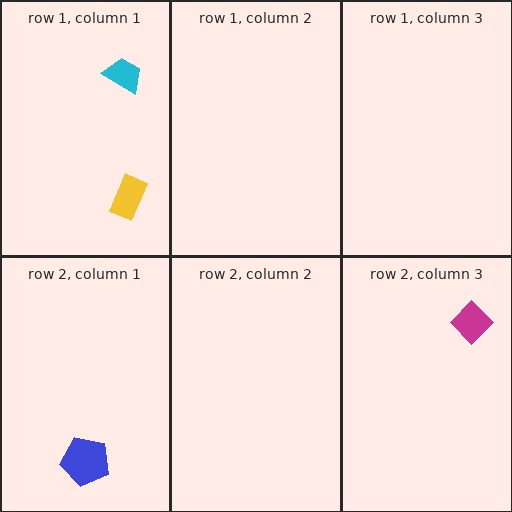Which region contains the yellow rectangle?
The row 1, column 1 region.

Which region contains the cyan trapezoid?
The row 1, column 1 region.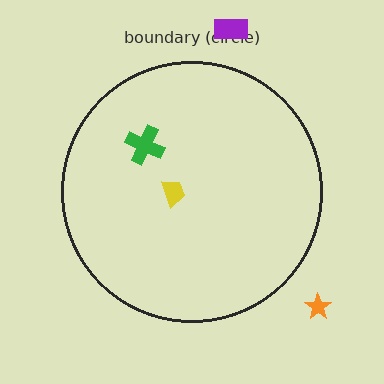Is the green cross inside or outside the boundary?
Inside.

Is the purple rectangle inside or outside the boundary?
Outside.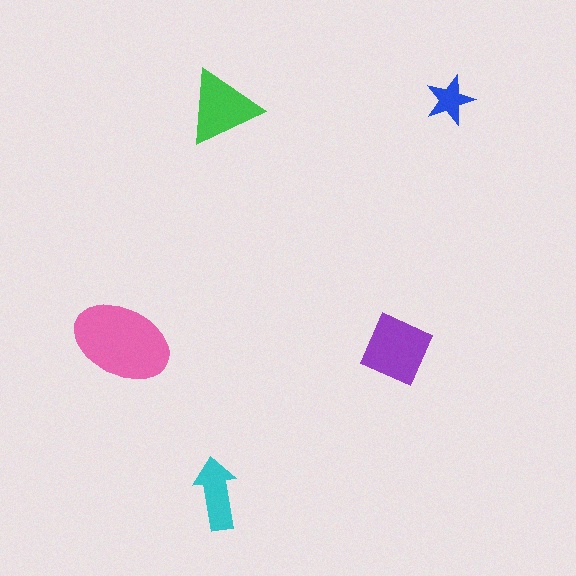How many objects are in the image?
There are 5 objects in the image.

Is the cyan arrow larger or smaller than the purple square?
Smaller.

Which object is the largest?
The pink ellipse.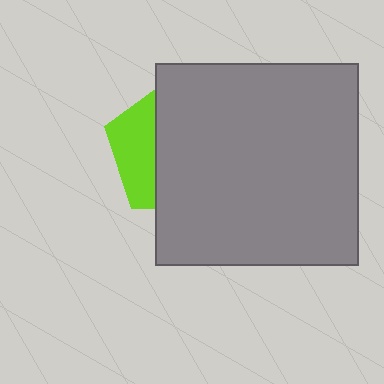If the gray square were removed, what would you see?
You would see the complete lime pentagon.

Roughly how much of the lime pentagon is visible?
A small part of it is visible (roughly 31%).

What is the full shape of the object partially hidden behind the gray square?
The partially hidden object is a lime pentagon.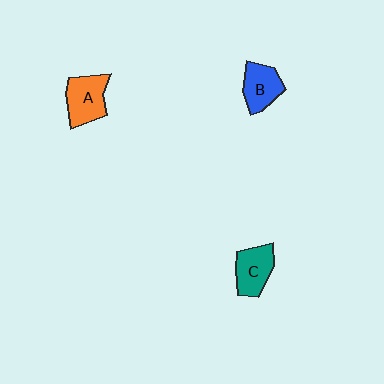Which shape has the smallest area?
Shape B (blue).